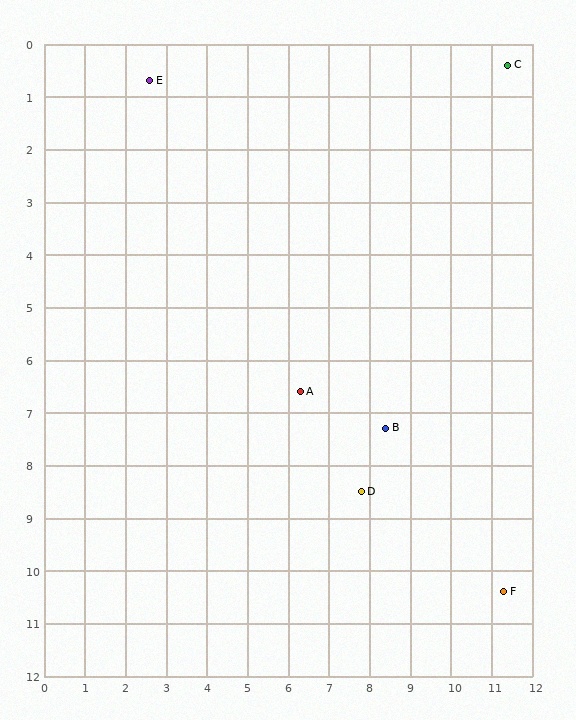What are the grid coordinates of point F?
Point F is at approximately (11.3, 10.4).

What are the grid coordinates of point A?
Point A is at approximately (6.3, 6.6).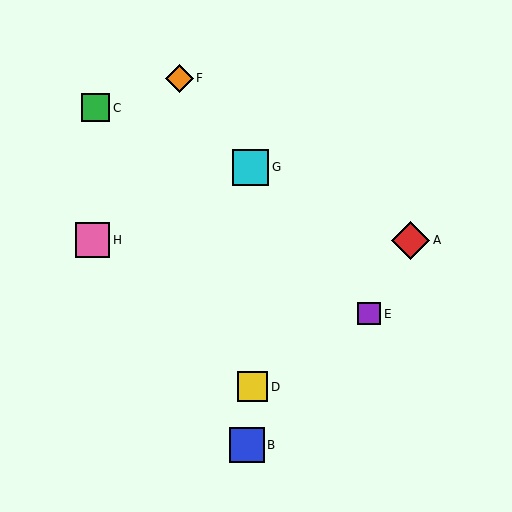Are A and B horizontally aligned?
No, A is at y≈240 and B is at y≈445.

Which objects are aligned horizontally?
Objects A, H are aligned horizontally.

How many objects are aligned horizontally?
2 objects (A, H) are aligned horizontally.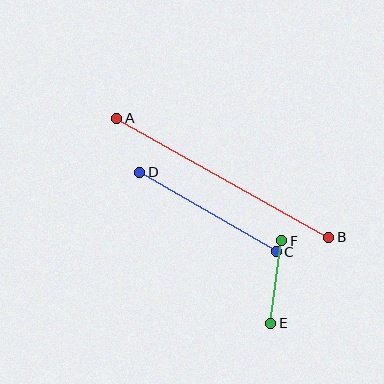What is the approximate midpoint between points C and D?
The midpoint is at approximately (208, 212) pixels.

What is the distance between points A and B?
The distance is approximately 243 pixels.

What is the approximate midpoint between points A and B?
The midpoint is at approximately (223, 178) pixels.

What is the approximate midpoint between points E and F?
The midpoint is at approximately (276, 282) pixels.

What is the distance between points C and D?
The distance is approximately 158 pixels.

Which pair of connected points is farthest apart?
Points A and B are farthest apart.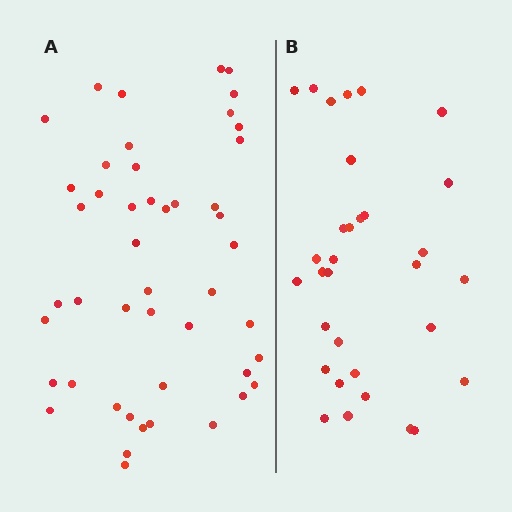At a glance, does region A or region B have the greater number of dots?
Region A (the left region) has more dots.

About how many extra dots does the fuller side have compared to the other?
Region A has approximately 15 more dots than region B.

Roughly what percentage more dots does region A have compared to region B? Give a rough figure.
About 45% more.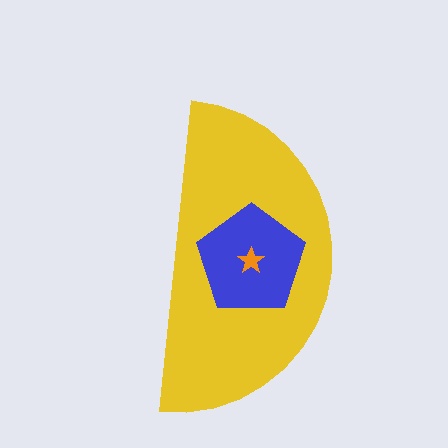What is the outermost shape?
The yellow semicircle.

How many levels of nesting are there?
3.